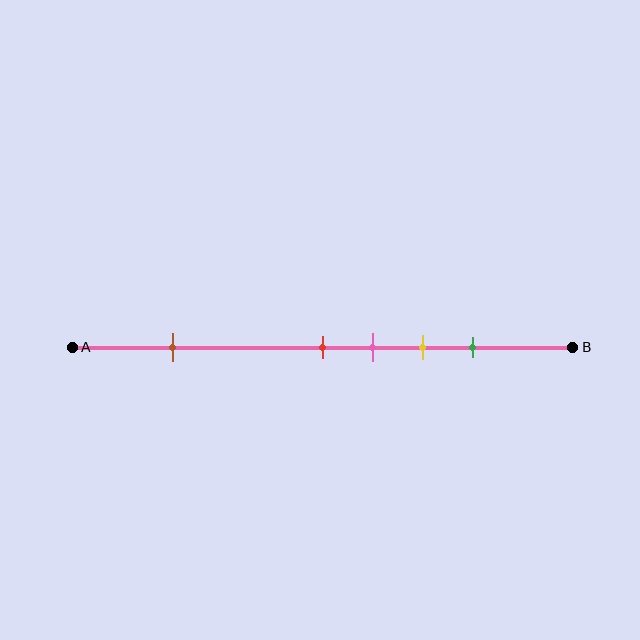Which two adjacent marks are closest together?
The red and pink marks are the closest adjacent pair.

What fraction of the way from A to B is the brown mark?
The brown mark is approximately 20% (0.2) of the way from A to B.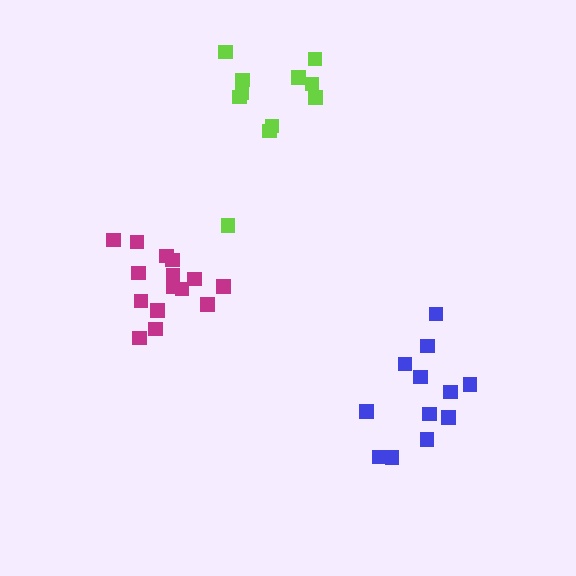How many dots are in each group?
Group 1: 12 dots, Group 2: 15 dots, Group 3: 11 dots (38 total).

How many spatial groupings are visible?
There are 3 spatial groupings.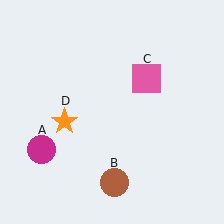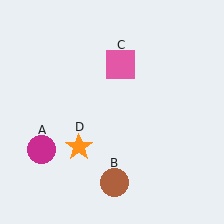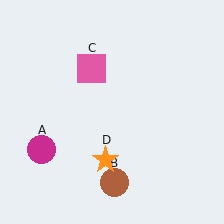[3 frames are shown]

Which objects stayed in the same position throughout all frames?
Magenta circle (object A) and brown circle (object B) remained stationary.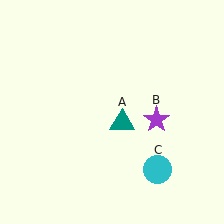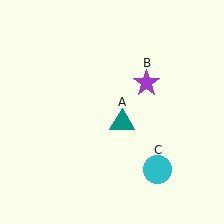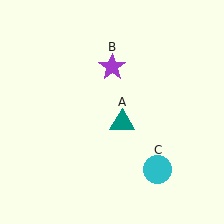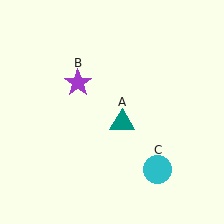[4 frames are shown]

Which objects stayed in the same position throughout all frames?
Teal triangle (object A) and cyan circle (object C) remained stationary.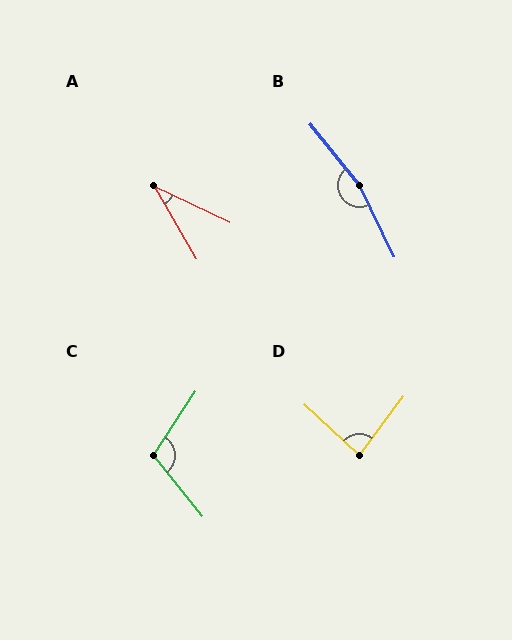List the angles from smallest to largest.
A (34°), D (84°), C (108°), B (167°).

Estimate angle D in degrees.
Approximately 84 degrees.